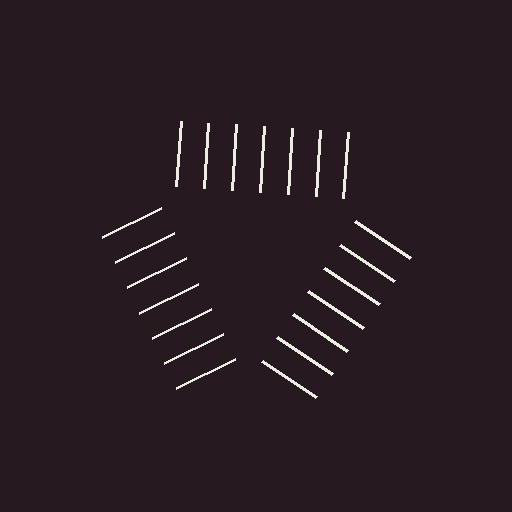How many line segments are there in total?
21 — 7 along each of the 3 edges.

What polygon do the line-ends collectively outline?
An illusory triangle — the line segments terminate on its edges but no continuous stroke is drawn.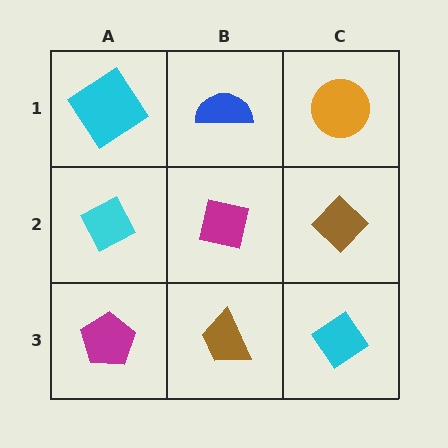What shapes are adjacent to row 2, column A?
A cyan diamond (row 1, column A), a magenta pentagon (row 3, column A), a magenta square (row 2, column B).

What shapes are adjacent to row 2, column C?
An orange circle (row 1, column C), a cyan diamond (row 3, column C), a magenta square (row 2, column B).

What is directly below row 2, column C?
A cyan diamond.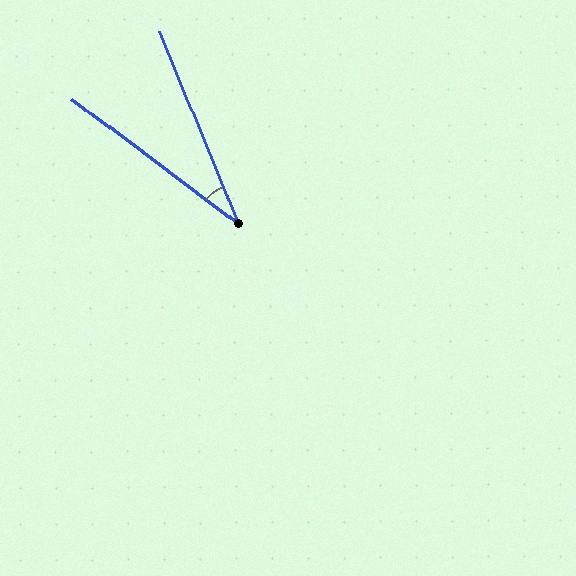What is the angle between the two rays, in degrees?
Approximately 31 degrees.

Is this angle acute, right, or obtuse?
It is acute.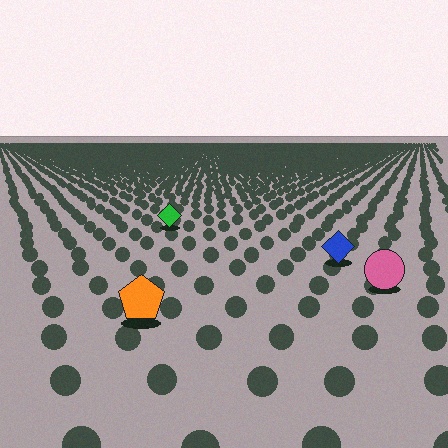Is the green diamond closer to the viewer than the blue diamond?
No. The blue diamond is closer — you can tell from the texture gradient: the ground texture is coarser near it.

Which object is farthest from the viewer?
The green diamond is farthest from the viewer. It appears smaller and the ground texture around it is denser.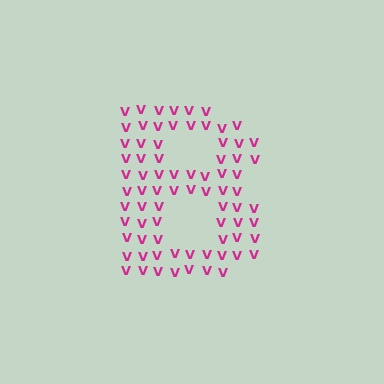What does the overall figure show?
The overall figure shows the letter B.